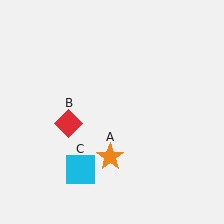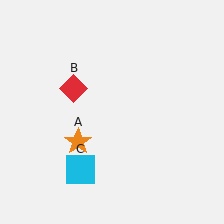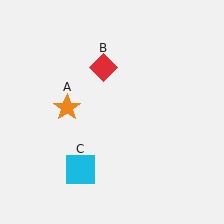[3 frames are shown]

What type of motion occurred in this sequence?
The orange star (object A), red diamond (object B) rotated clockwise around the center of the scene.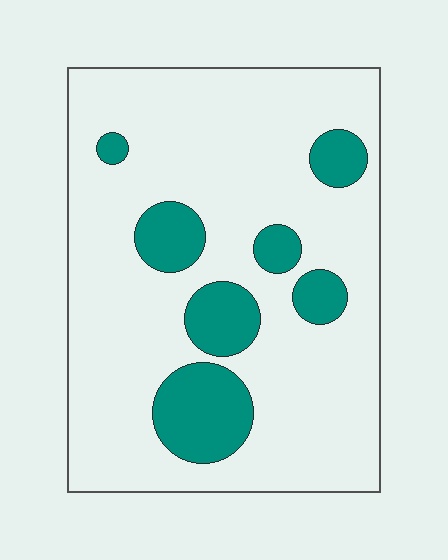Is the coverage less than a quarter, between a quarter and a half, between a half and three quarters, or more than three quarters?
Less than a quarter.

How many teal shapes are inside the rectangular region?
7.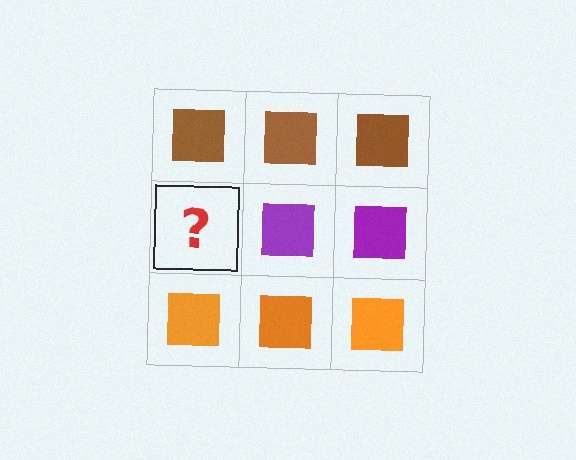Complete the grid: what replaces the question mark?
The question mark should be replaced with a purple square.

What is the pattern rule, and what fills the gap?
The rule is that each row has a consistent color. The gap should be filled with a purple square.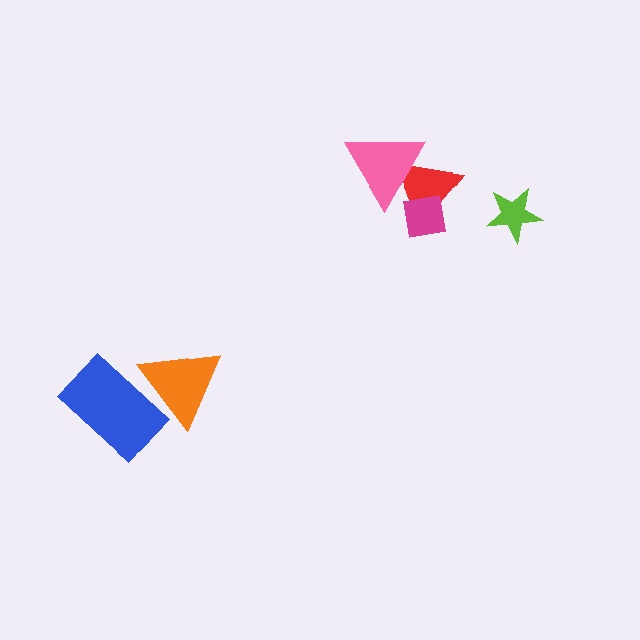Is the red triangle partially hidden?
Yes, it is partially covered by another shape.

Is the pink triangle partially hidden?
No, no other shape covers it.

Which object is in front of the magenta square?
The pink triangle is in front of the magenta square.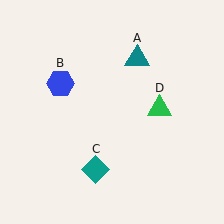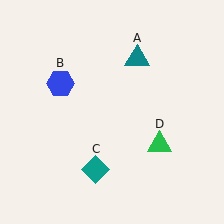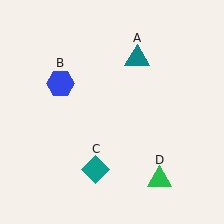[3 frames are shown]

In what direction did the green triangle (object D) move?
The green triangle (object D) moved down.